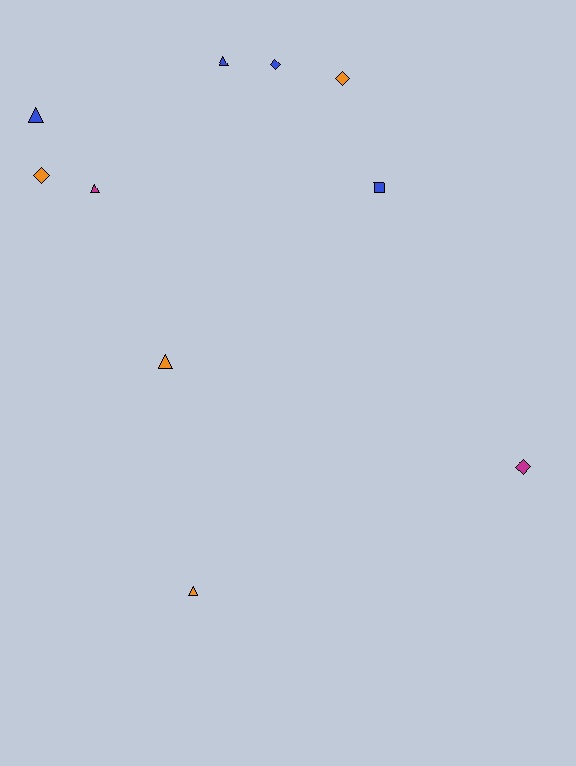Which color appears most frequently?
Blue, with 4 objects.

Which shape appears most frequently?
Triangle, with 5 objects.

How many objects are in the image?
There are 10 objects.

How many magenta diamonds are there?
There is 1 magenta diamond.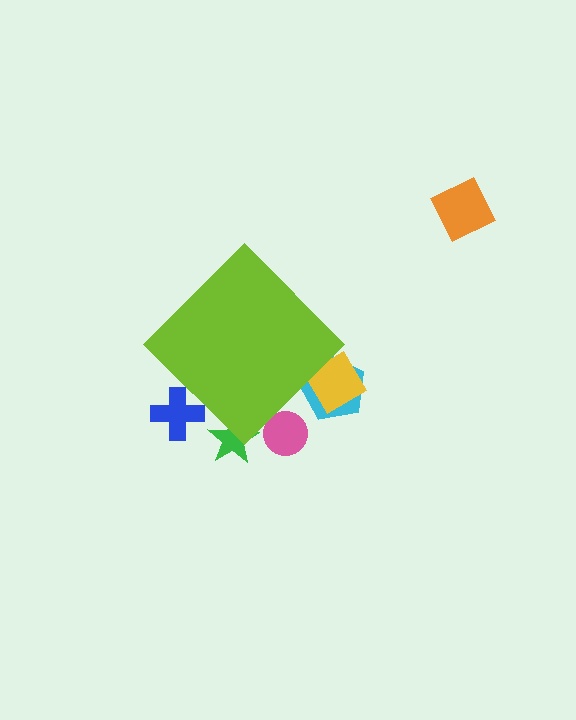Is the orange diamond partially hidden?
No, the orange diamond is fully visible.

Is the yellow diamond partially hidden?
Yes, the yellow diamond is partially hidden behind the lime diamond.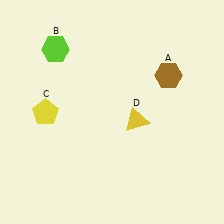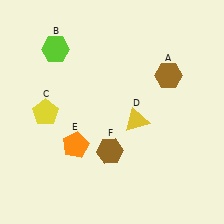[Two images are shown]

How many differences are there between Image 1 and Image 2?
There are 2 differences between the two images.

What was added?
An orange pentagon (E), a brown hexagon (F) were added in Image 2.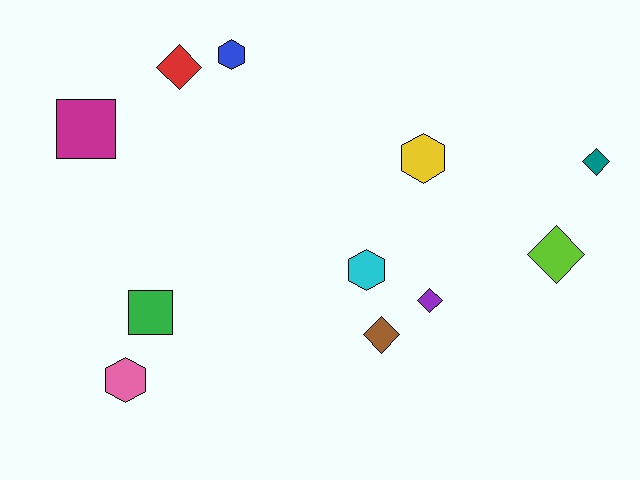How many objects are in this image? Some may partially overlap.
There are 11 objects.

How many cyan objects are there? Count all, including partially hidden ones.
There is 1 cyan object.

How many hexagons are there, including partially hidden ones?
There are 4 hexagons.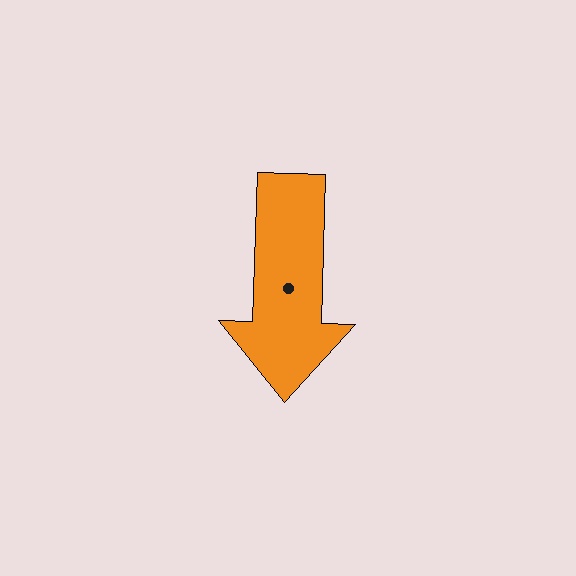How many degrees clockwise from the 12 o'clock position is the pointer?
Approximately 182 degrees.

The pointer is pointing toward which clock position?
Roughly 6 o'clock.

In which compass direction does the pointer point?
South.